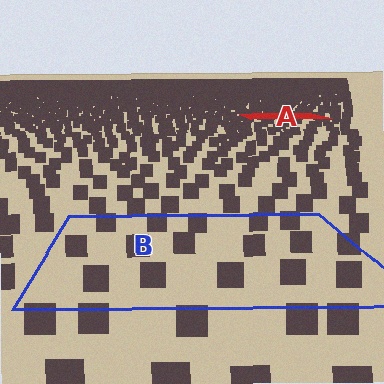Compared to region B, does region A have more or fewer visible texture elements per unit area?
Region A has more texture elements per unit area — they are packed more densely because it is farther away.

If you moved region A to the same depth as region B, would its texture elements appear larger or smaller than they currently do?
They would appear larger. At a closer depth, the same texture elements are projected at a bigger on-screen size.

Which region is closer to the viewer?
Region B is closer. The texture elements there are larger and more spread out.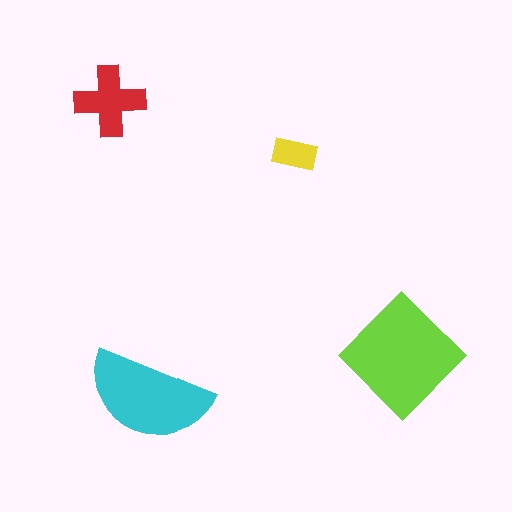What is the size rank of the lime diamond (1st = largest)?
1st.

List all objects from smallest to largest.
The yellow rectangle, the red cross, the cyan semicircle, the lime diamond.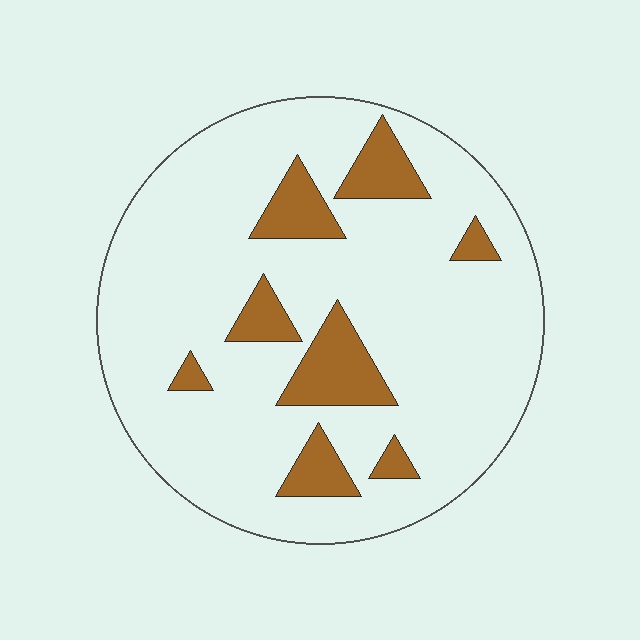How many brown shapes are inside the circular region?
8.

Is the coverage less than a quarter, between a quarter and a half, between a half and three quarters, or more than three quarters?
Less than a quarter.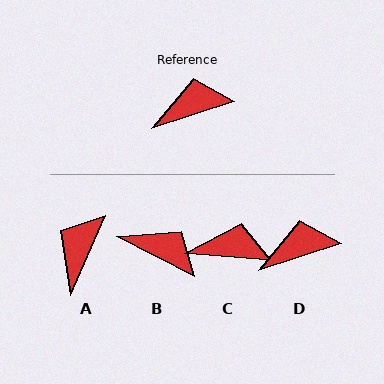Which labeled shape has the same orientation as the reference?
D.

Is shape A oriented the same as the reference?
No, it is off by about 48 degrees.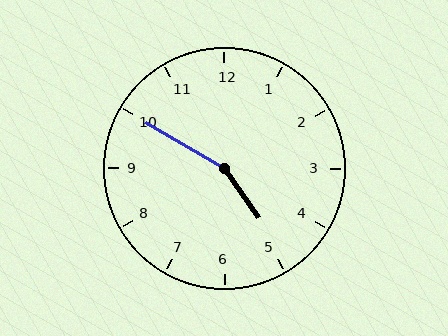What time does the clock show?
4:50.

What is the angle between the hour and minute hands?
Approximately 155 degrees.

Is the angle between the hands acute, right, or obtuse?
It is obtuse.